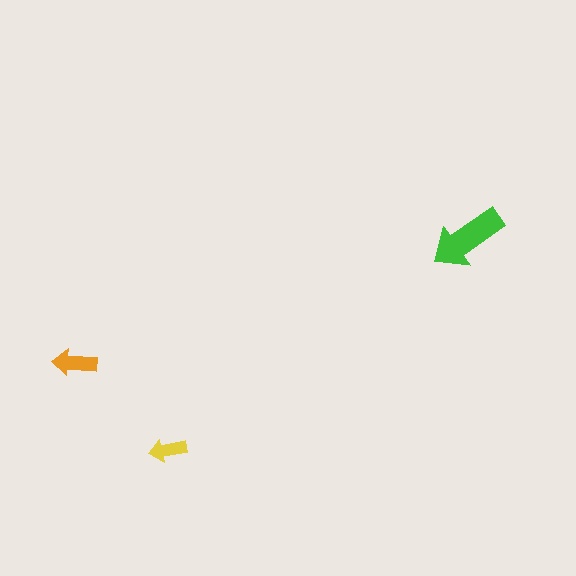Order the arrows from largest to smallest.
the green one, the orange one, the yellow one.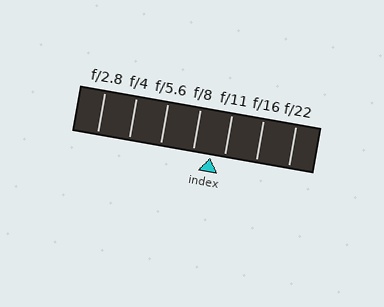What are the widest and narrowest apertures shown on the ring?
The widest aperture shown is f/2.8 and the narrowest is f/22.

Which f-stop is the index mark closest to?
The index mark is closest to f/11.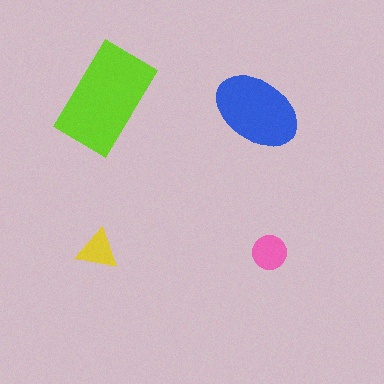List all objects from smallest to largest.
The yellow triangle, the pink circle, the blue ellipse, the lime rectangle.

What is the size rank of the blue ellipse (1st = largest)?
2nd.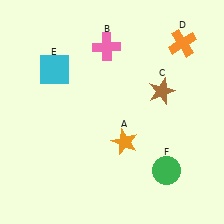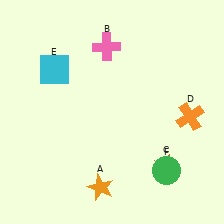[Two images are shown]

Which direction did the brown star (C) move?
The brown star (C) moved down.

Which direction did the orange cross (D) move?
The orange cross (D) moved down.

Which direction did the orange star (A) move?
The orange star (A) moved down.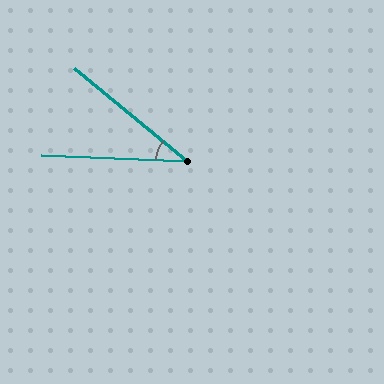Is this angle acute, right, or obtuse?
It is acute.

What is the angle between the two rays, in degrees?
Approximately 37 degrees.